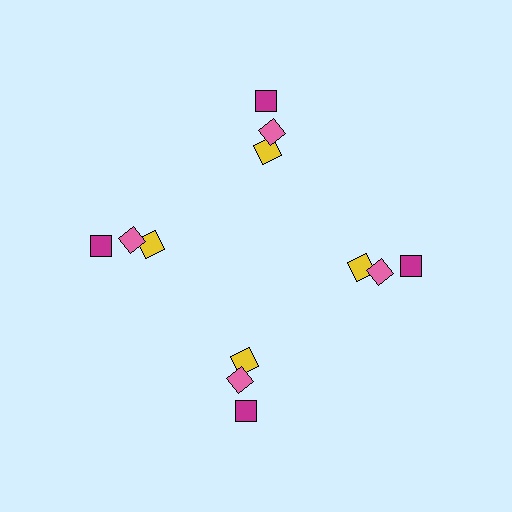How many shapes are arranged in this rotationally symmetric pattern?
There are 12 shapes, arranged in 4 groups of 3.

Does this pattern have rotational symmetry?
Yes, this pattern has 4-fold rotational symmetry. It looks the same after rotating 90 degrees around the center.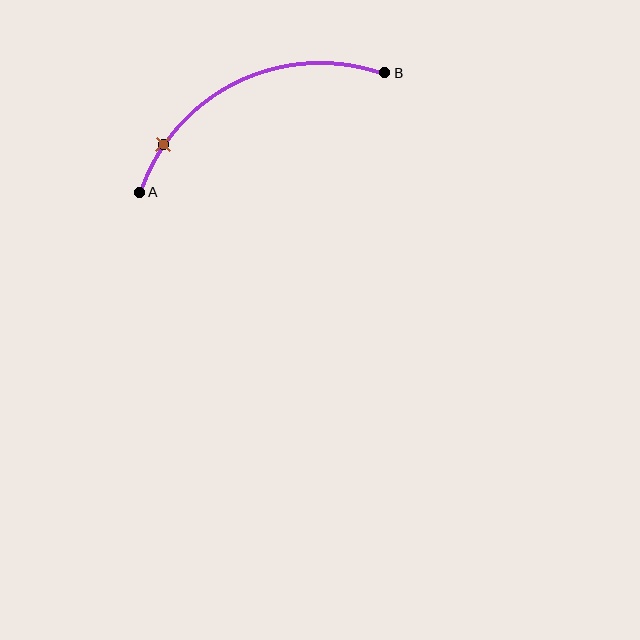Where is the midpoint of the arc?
The arc midpoint is the point on the curve farthest from the straight line joining A and B. It sits above that line.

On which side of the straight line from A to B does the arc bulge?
The arc bulges above the straight line connecting A and B.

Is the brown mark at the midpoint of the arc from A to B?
No. The brown mark lies on the arc but is closer to endpoint A. The arc midpoint would be at the point on the curve equidistant along the arc from both A and B.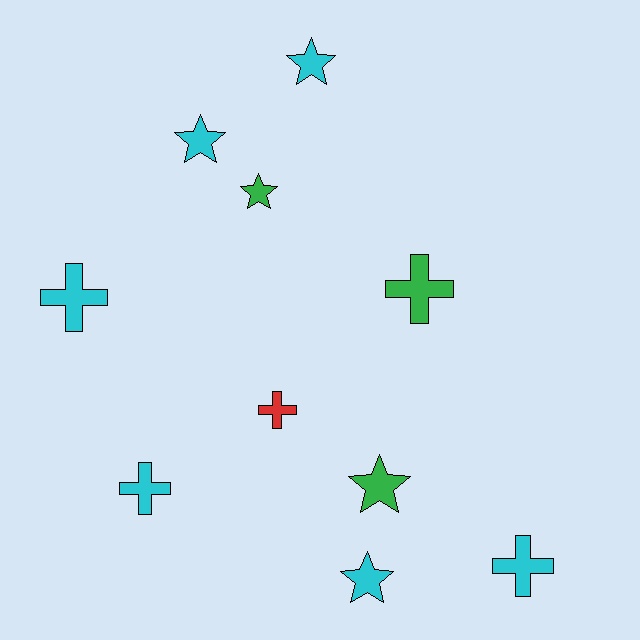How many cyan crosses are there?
There are 3 cyan crosses.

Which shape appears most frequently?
Cross, with 5 objects.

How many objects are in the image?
There are 10 objects.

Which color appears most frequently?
Cyan, with 6 objects.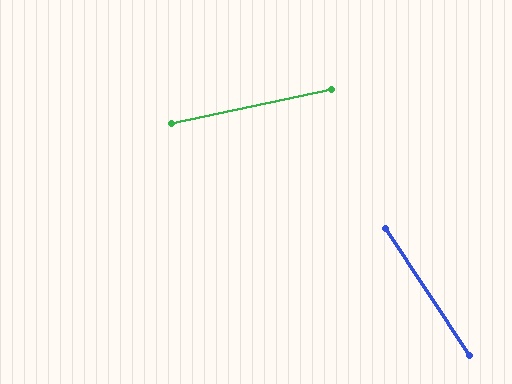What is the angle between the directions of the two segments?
Approximately 68 degrees.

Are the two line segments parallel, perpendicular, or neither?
Neither parallel nor perpendicular — they differ by about 68°.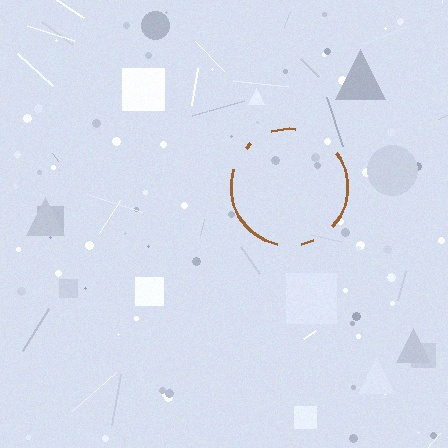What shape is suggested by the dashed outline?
The dashed outline suggests a circle.